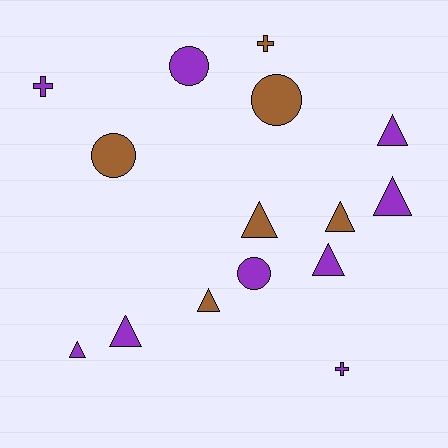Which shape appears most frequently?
Triangle, with 8 objects.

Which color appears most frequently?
Purple, with 9 objects.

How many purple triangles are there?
There are 5 purple triangles.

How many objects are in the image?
There are 15 objects.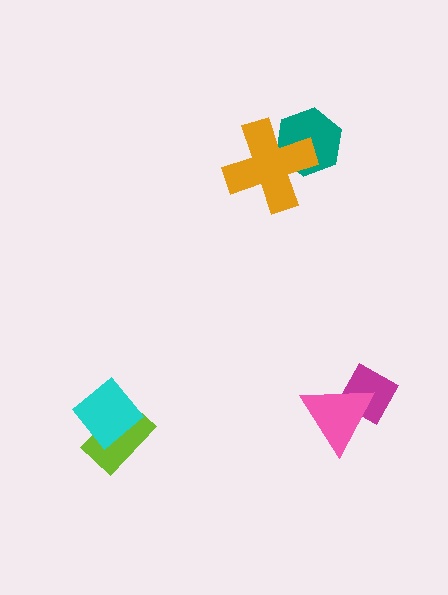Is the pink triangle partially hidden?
No, no other shape covers it.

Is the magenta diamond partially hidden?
Yes, it is partially covered by another shape.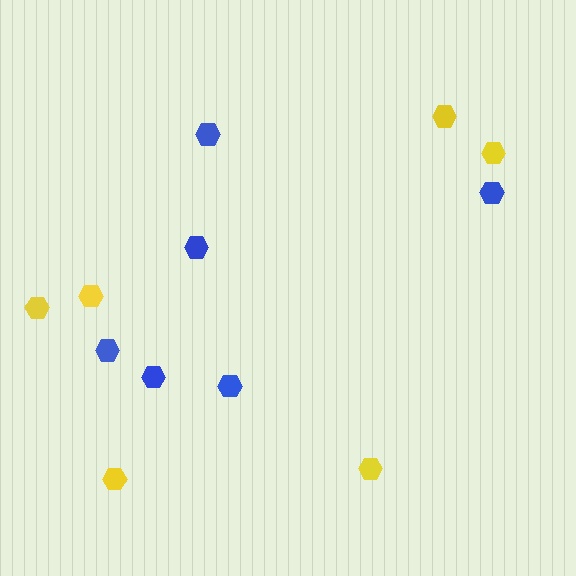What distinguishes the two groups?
There are 2 groups: one group of yellow hexagons (6) and one group of blue hexagons (6).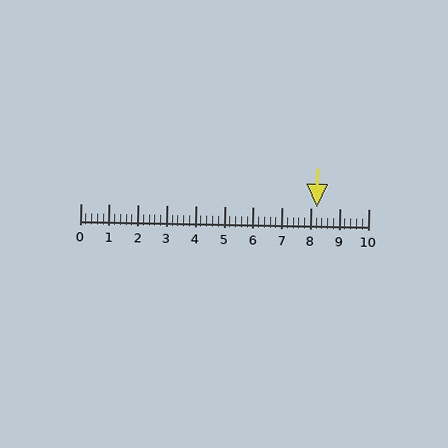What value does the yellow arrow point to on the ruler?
The yellow arrow points to approximately 8.2.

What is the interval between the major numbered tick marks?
The major tick marks are spaced 1 units apart.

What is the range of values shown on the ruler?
The ruler shows values from 0 to 10.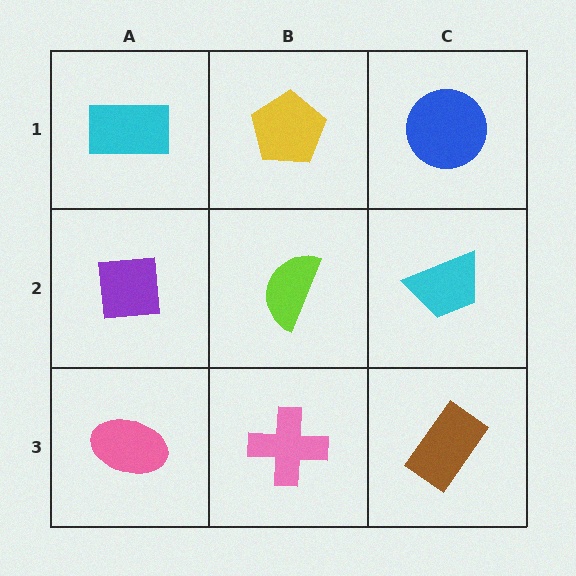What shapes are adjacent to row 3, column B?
A lime semicircle (row 2, column B), a pink ellipse (row 3, column A), a brown rectangle (row 3, column C).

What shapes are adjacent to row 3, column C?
A cyan trapezoid (row 2, column C), a pink cross (row 3, column B).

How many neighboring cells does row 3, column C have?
2.